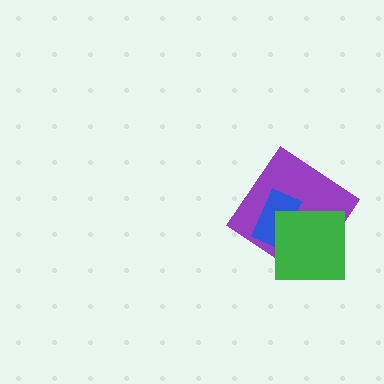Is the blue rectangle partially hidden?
Yes, it is partially covered by another shape.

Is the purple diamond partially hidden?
Yes, it is partially covered by another shape.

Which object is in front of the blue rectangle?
The green square is in front of the blue rectangle.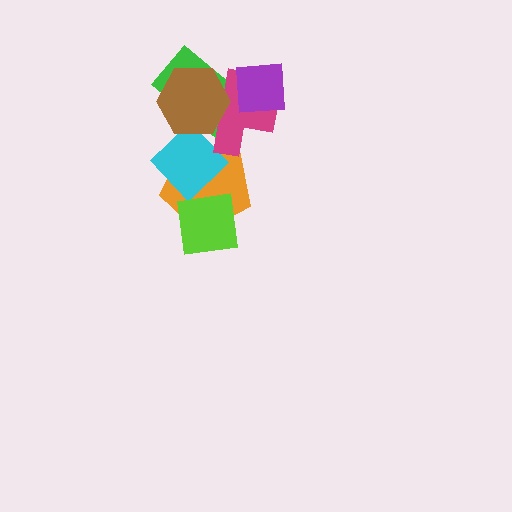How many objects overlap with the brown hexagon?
2 objects overlap with the brown hexagon.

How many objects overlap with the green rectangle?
3 objects overlap with the green rectangle.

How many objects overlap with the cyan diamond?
1 object overlaps with the cyan diamond.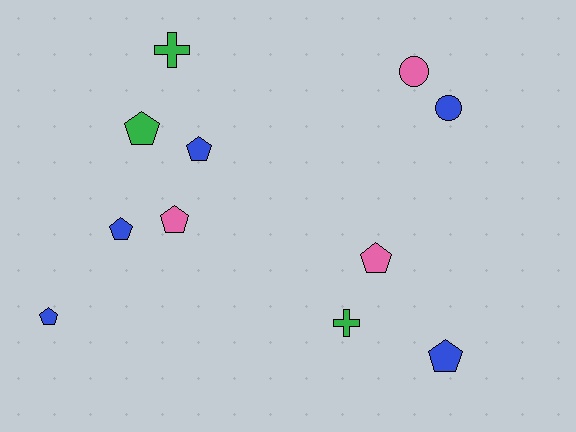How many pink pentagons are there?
There are 2 pink pentagons.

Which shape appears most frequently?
Pentagon, with 7 objects.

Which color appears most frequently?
Blue, with 5 objects.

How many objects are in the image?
There are 11 objects.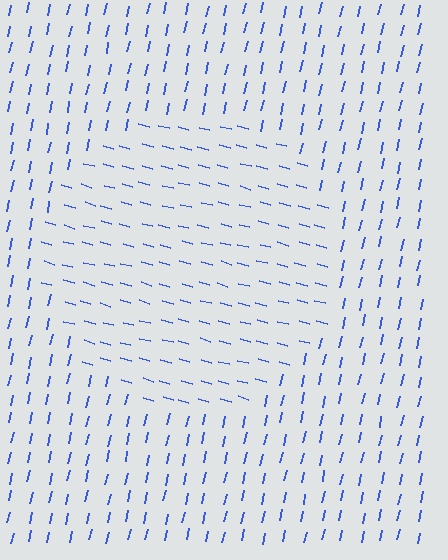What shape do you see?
I see a circle.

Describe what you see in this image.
The image is filled with small blue line segments. A circle region in the image has lines oriented differently from the surrounding lines, creating a visible texture boundary.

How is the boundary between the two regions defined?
The boundary is defined purely by a change in line orientation (approximately 87 degrees difference). All lines are the same color and thickness.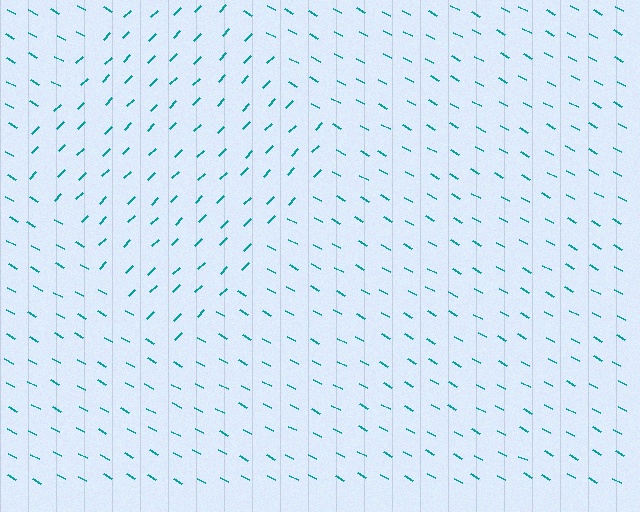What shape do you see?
I see a diamond.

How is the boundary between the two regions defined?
The boundary is defined purely by a change in line orientation (approximately 73 degrees difference). All lines are the same color and thickness.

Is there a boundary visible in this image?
Yes, there is a texture boundary formed by a change in line orientation.